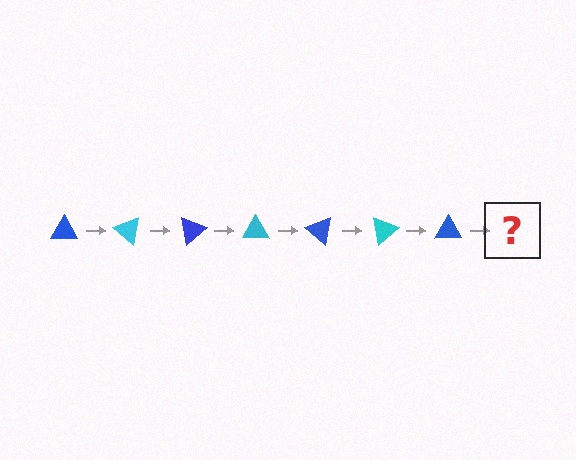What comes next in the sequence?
The next element should be a cyan triangle, rotated 280 degrees from the start.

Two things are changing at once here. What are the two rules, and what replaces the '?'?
The two rules are that it rotates 40 degrees each step and the color cycles through blue and cyan. The '?' should be a cyan triangle, rotated 280 degrees from the start.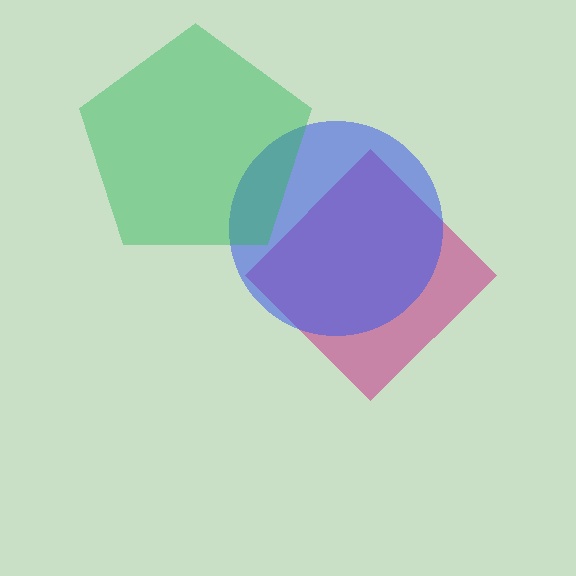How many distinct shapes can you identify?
There are 3 distinct shapes: a magenta diamond, a blue circle, a green pentagon.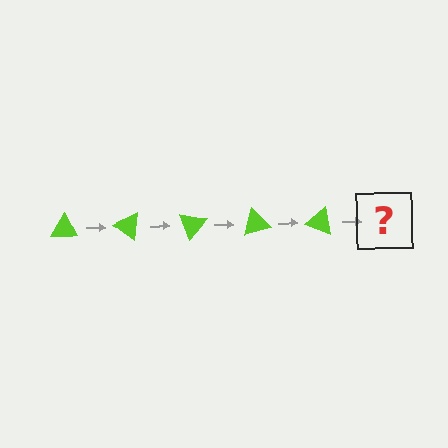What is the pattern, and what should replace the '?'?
The pattern is that the triangle rotates 35 degrees each step. The '?' should be a lime triangle rotated 175 degrees.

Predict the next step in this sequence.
The next step is a lime triangle rotated 175 degrees.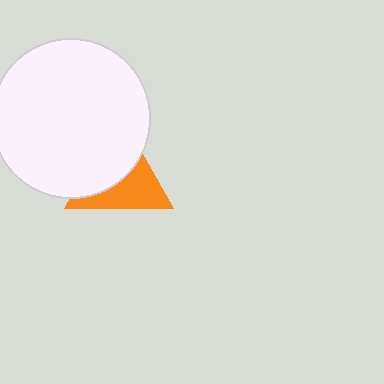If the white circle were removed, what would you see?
You would see the complete orange triangle.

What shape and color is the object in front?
The object in front is a white circle.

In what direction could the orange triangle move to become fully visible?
The orange triangle could move toward the lower-right. That would shift it out from behind the white circle entirely.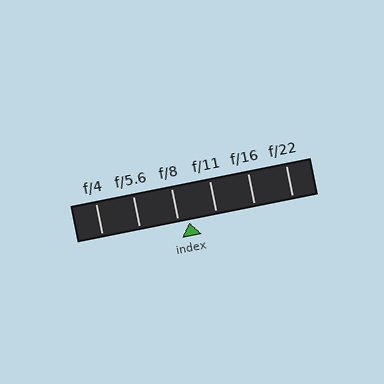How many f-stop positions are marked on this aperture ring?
There are 6 f-stop positions marked.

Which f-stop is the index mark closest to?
The index mark is closest to f/8.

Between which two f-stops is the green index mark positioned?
The index mark is between f/8 and f/11.